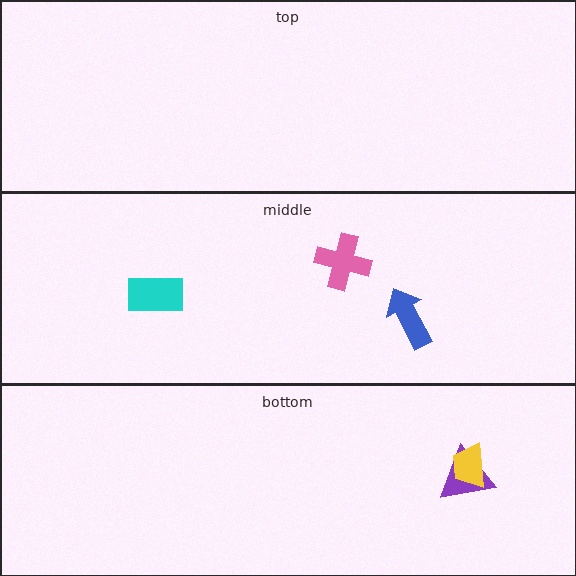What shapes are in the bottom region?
The purple triangle, the yellow trapezoid.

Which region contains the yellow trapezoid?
The bottom region.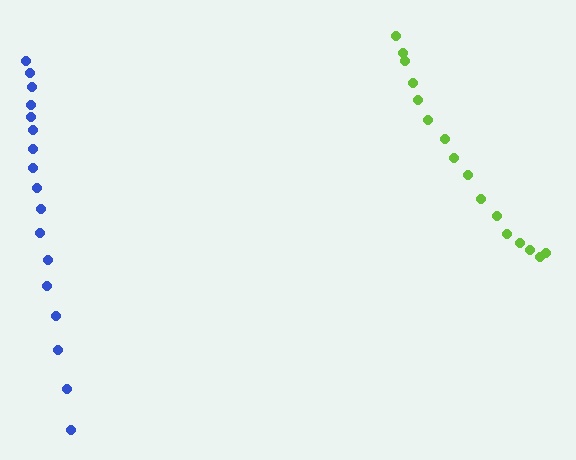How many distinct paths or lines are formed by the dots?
There are 2 distinct paths.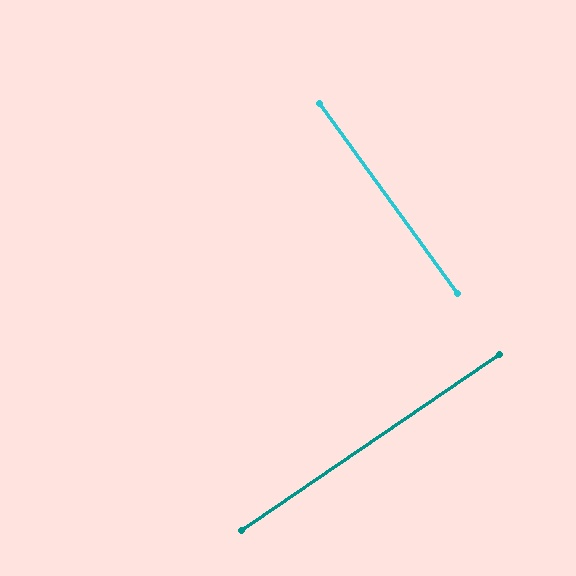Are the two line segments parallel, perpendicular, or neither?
Perpendicular — they meet at approximately 88°.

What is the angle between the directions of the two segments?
Approximately 88 degrees.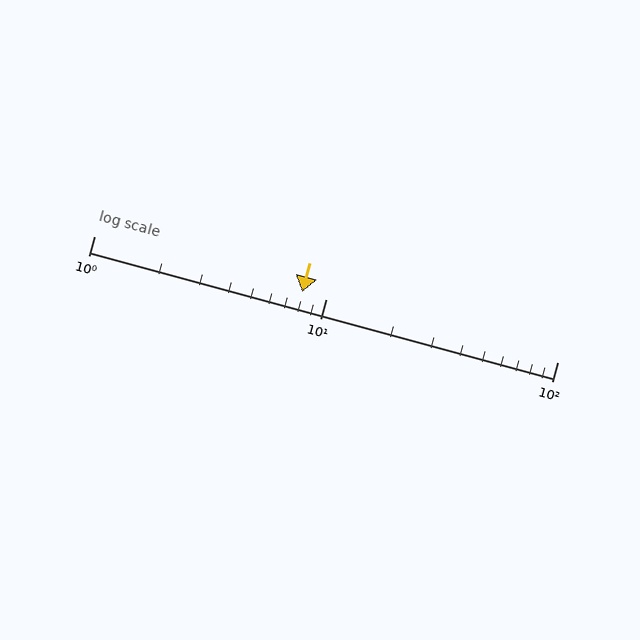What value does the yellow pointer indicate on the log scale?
The pointer indicates approximately 7.9.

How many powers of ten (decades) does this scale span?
The scale spans 2 decades, from 1 to 100.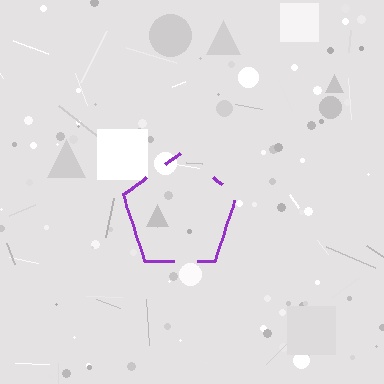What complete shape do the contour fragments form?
The contour fragments form a pentagon.